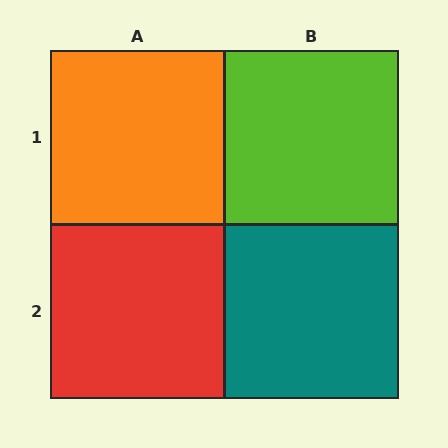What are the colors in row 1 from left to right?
Orange, lime.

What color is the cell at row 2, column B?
Teal.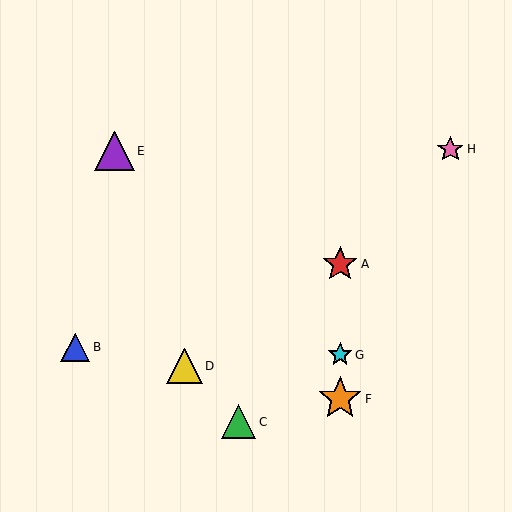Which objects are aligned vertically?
Objects A, F, G are aligned vertically.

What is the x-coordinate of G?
Object G is at x≈340.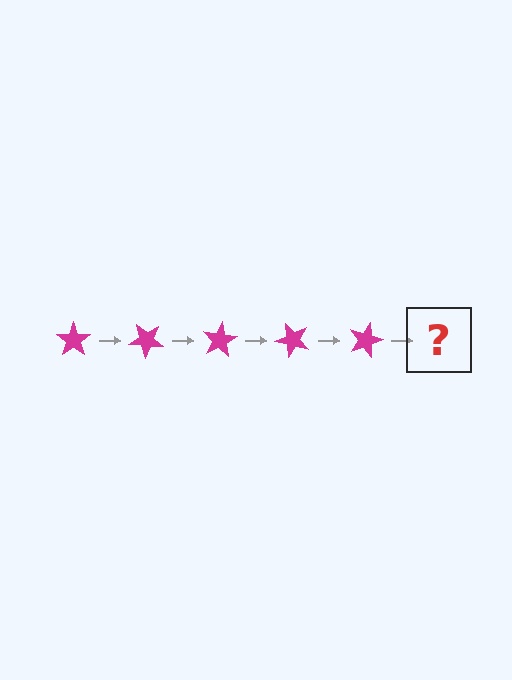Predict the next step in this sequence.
The next step is a magenta star rotated 200 degrees.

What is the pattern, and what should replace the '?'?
The pattern is that the star rotates 40 degrees each step. The '?' should be a magenta star rotated 200 degrees.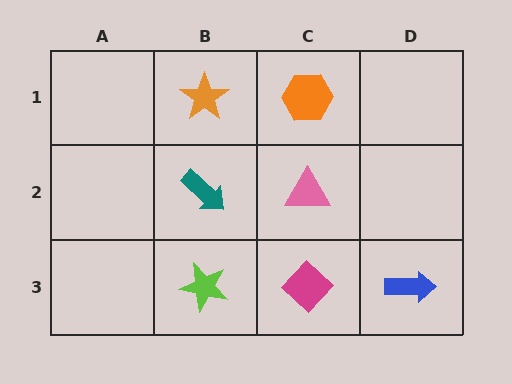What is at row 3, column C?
A magenta diamond.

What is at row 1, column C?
An orange hexagon.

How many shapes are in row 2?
2 shapes.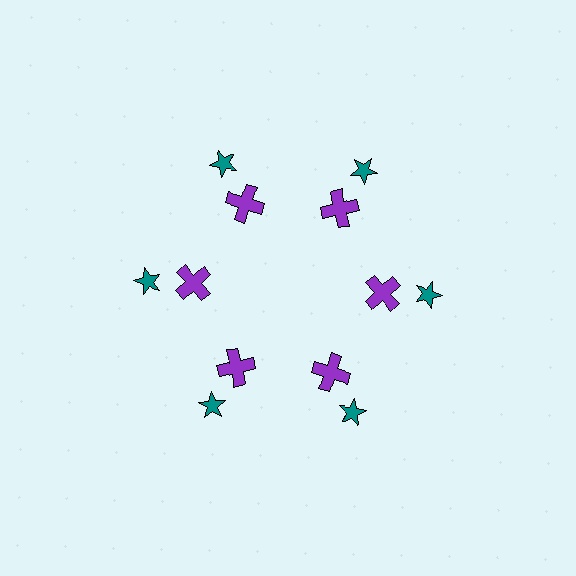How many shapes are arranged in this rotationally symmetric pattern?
There are 12 shapes, arranged in 6 groups of 2.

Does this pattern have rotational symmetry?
Yes, this pattern has 6-fold rotational symmetry. It looks the same after rotating 60 degrees around the center.